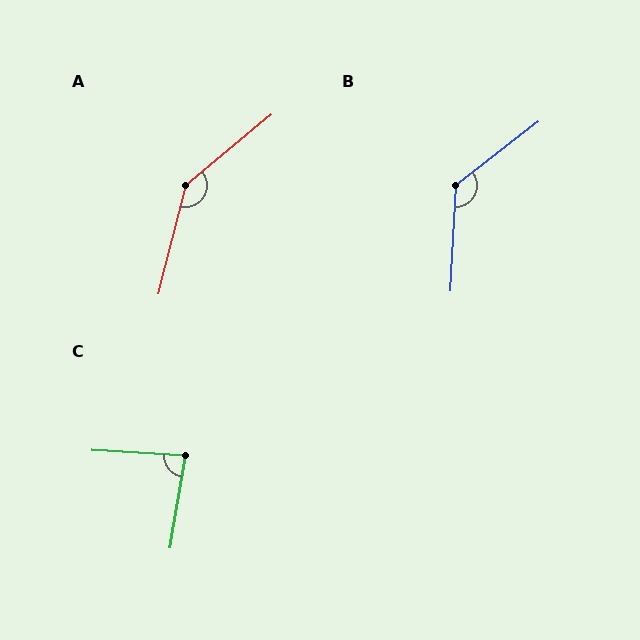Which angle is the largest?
A, at approximately 144 degrees.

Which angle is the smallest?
C, at approximately 84 degrees.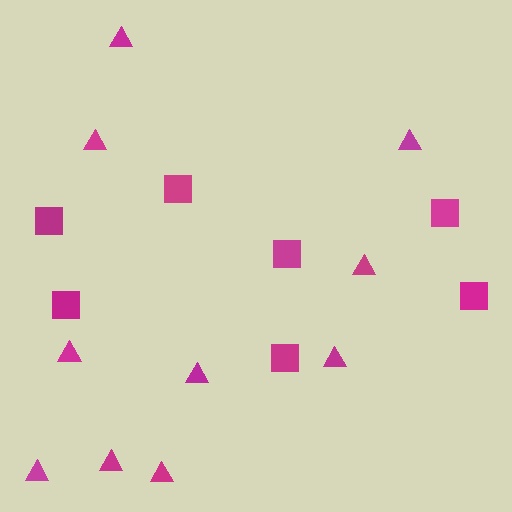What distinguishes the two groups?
There are 2 groups: one group of squares (7) and one group of triangles (10).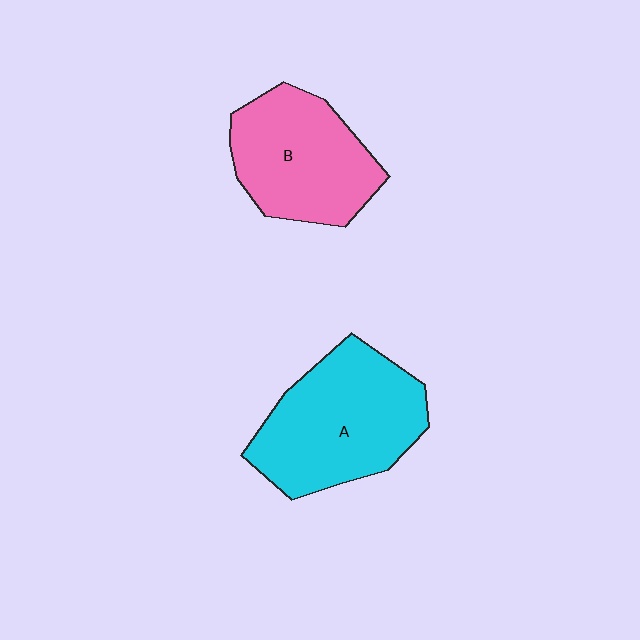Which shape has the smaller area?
Shape B (pink).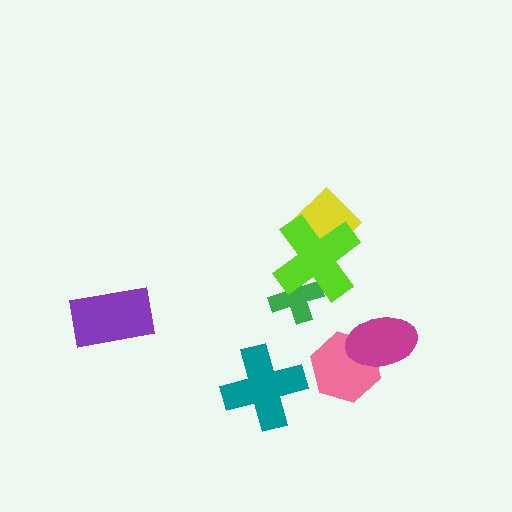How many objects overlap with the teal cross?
0 objects overlap with the teal cross.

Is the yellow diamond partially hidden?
Yes, it is partially covered by another shape.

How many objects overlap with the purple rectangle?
0 objects overlap with the purple rectangle.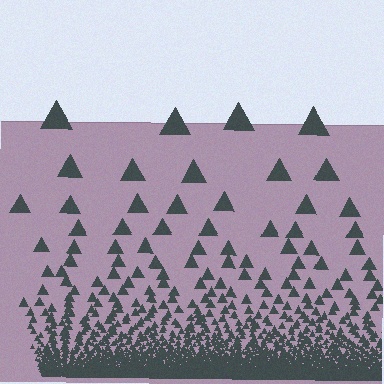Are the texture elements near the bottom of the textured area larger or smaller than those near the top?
Smaller. The gradient is inverted — elements near the bottom are smaller and denser.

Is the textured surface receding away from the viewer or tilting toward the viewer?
The surface appears to tilt toward the viewer. Texture elements get larger and sparser toward the top.